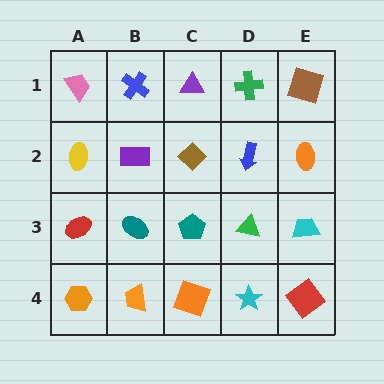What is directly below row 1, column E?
An orange ellipse.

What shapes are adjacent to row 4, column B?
A teal ellipse (row 3, column B), an orange hexagon (row 4, column A), an orange square (row 4, column C).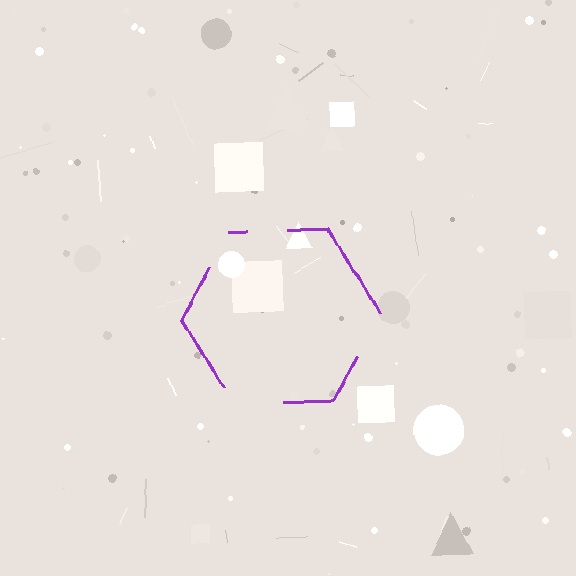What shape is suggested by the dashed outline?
The dashed outline suggests a hexagon.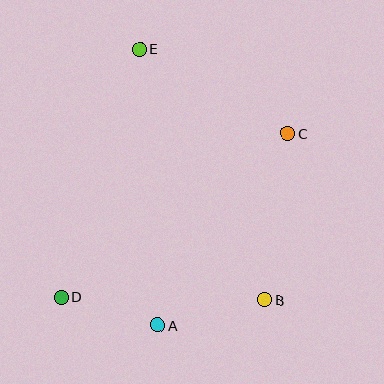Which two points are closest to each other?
Points A and D are closest to each other.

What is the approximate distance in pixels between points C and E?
The distance between C and E is approximately 170 pixels.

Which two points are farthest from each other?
Points B and E are farthest from each other.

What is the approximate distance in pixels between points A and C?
The distance between A and C is approximately 232 pixels.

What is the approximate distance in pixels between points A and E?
The distance between A and E is approximately 276 pixels.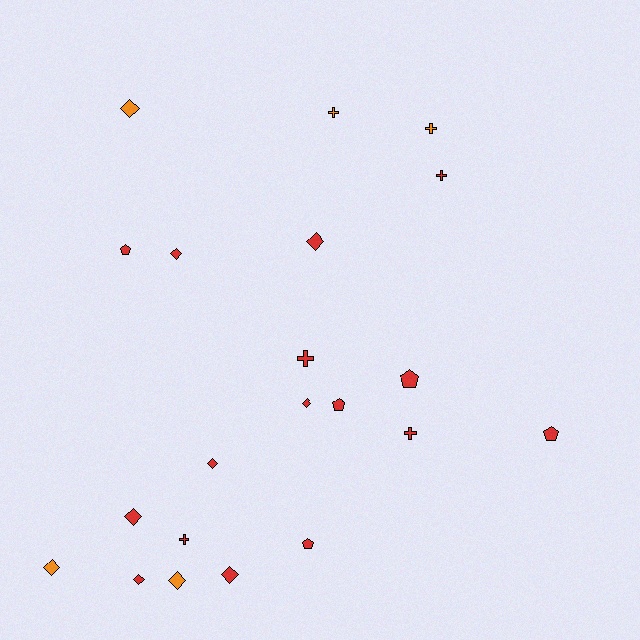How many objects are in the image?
There are 21 objects.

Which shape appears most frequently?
Diamond, with 10 objects.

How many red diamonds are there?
There are 7 red diamonds.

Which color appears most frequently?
Red, with 16 objects.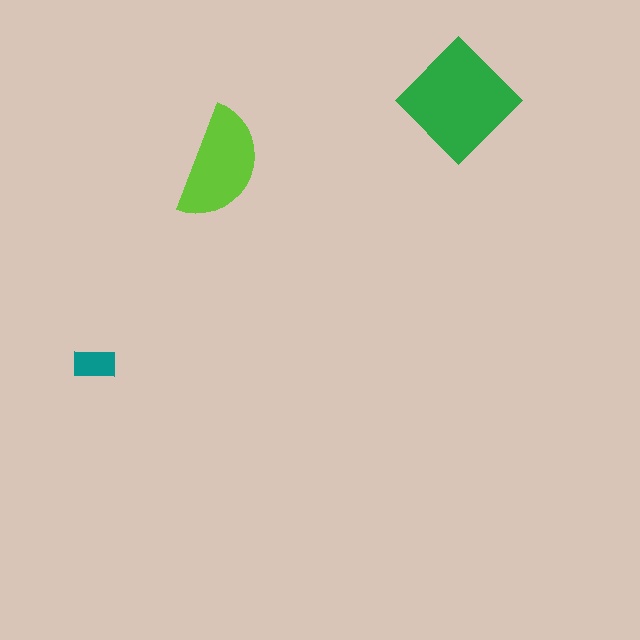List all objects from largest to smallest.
The green diamond, the lime semicircle, the teal rectangle.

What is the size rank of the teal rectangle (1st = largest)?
3rd.